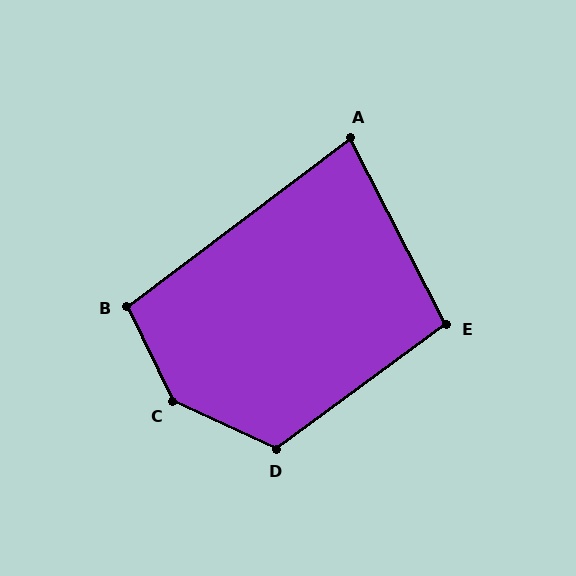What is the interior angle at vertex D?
Approximately 119 degrees (obtuse).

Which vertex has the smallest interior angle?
A, at approximately 80 degrees.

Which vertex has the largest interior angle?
C, at approximately 140 degrees.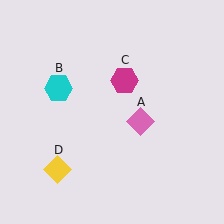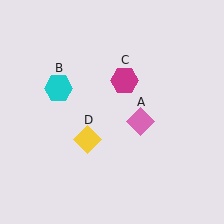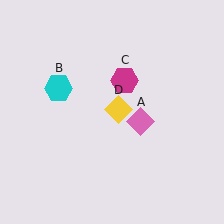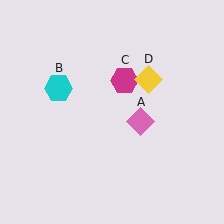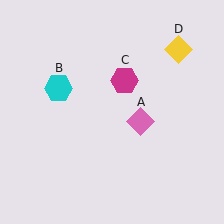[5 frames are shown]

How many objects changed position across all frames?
1 object changed position: yellow diamond (object D).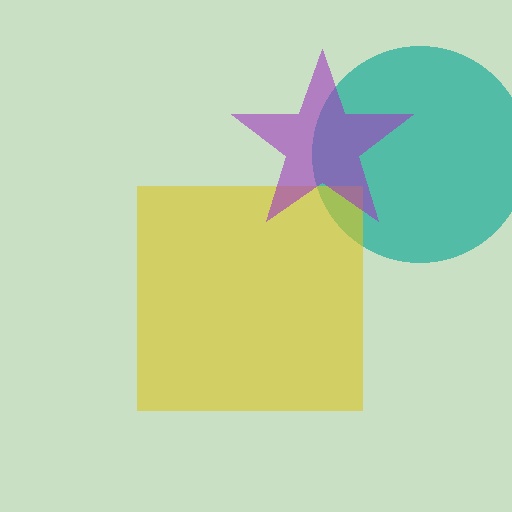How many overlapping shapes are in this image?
There are 3 overlapping shapes in the image.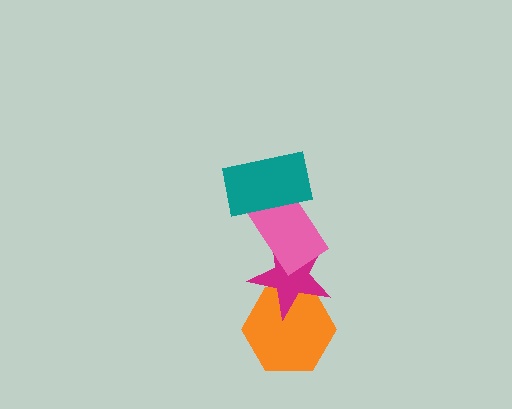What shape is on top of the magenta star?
The pink rectangle is on top of the magenta star.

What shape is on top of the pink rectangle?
The teal rectangle is on top of the pink rectangle.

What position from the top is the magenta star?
The magenta star is 3rd from the top.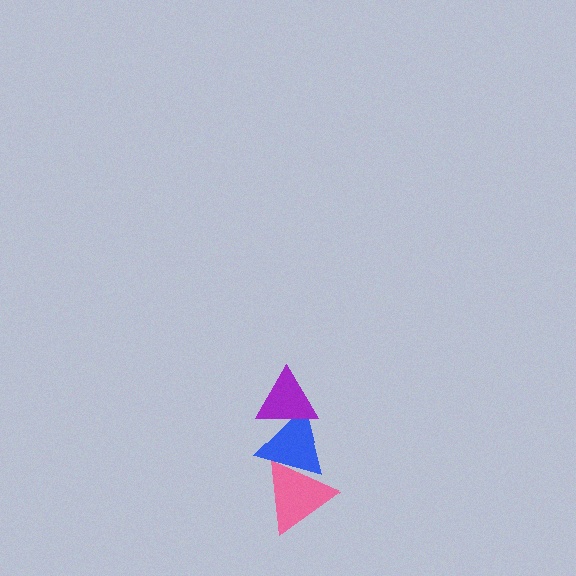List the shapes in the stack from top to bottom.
From top to bottom: the purple triangle, the blue triangle, the pink triangle.